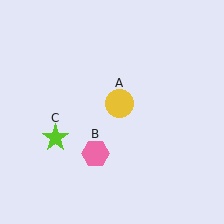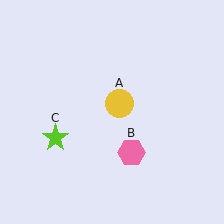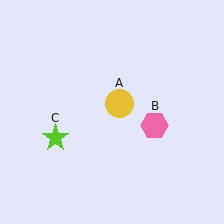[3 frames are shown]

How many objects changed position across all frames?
1 object changed position: pink hexagon (object B).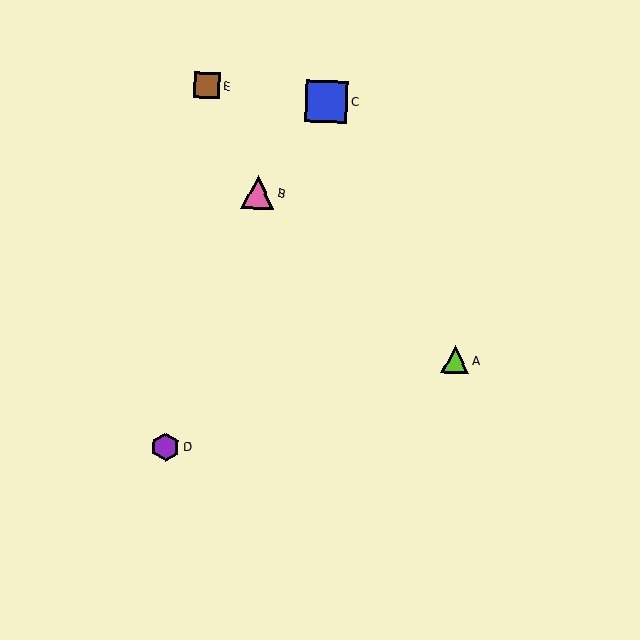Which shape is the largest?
The blue square (labeled C) is the largest.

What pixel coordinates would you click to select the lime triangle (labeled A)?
Click at (455, 360) to select the lime triangle A.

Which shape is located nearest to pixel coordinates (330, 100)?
The blue square (labeled C) at (327, 101) is nearest to that location.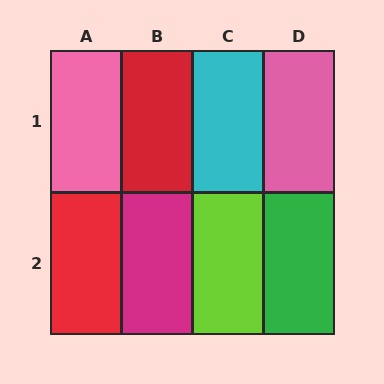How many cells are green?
1 cell is green.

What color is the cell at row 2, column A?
Red.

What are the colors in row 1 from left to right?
Pink, red, cyan, pink.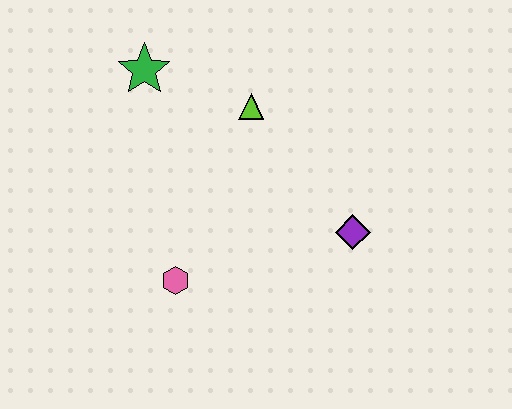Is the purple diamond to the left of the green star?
No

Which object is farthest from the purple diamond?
The green star is farthest from the purple diamond.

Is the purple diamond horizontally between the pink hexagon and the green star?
No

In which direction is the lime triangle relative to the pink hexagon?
The lime triangle is above the pink hexagon.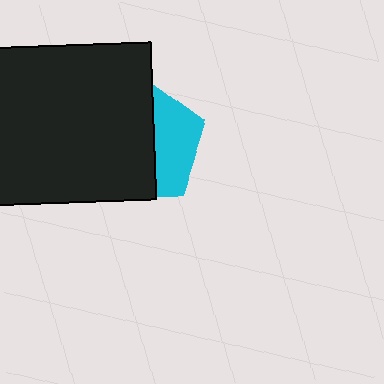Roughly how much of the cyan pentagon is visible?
A small part of it is visible (roughly 36%).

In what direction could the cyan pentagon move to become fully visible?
The cyan pentagon could move right. That would shift it out from behind the black square entirely.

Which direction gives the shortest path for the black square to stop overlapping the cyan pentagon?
Moving left gives the shortest separation.